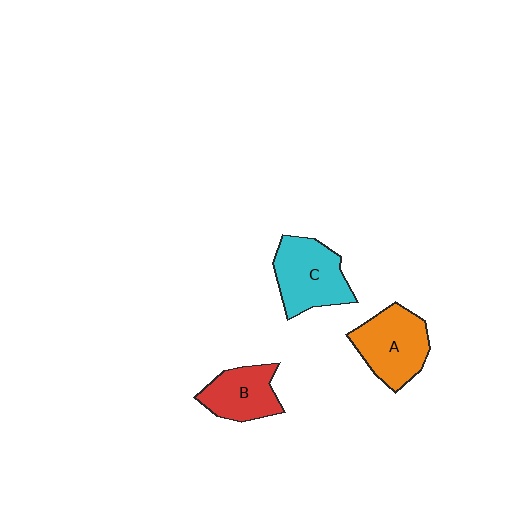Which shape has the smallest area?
Shape B (red).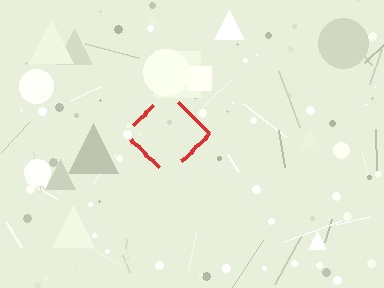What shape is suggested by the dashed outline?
The dashed outline suggests a diamond.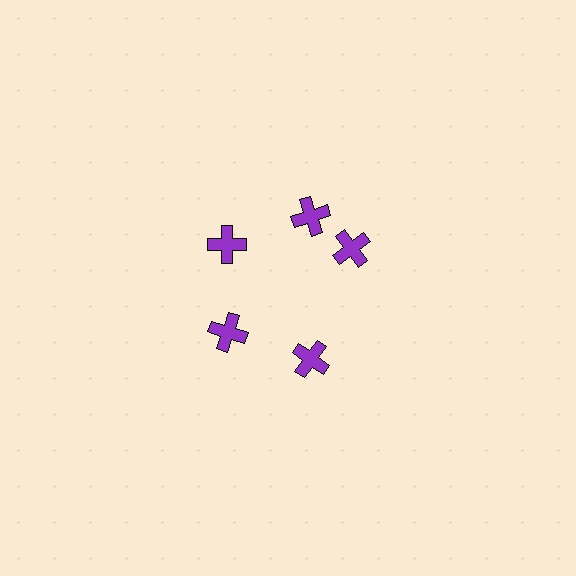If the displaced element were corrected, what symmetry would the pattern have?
It would have 5-fold rotational symmetry — the pattern would map onto itself every 72 degrees.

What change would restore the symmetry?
The symmetry would be restored by rotating it back into even spacing with its neighbors so that all 5 crosses sit at equal angles and equal distance from the center.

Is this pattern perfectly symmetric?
No. The 5 purple crosses are arranged in a ring, but one element near the 3 o'clock position is rotated out of alignment along the ring, breaking the 5-fold rotational symmetry.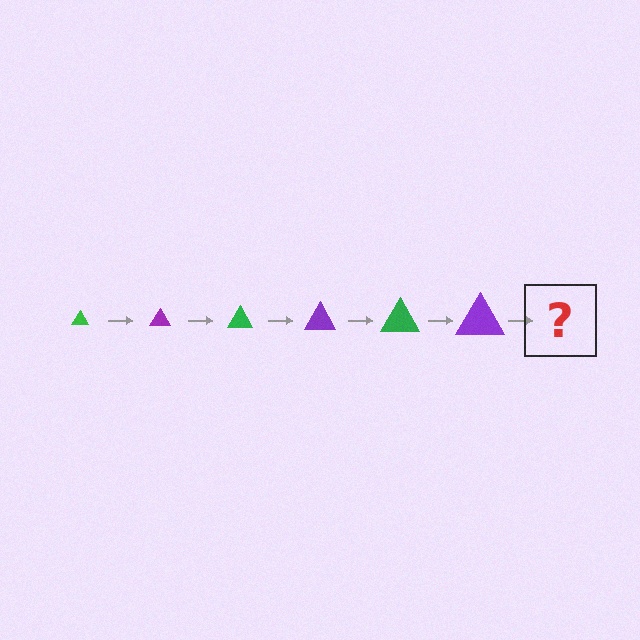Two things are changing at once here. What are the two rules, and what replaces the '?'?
The two rules are that the triangle grows larger each step and the color cycles through green and purple. The '?' should be a green triangle, larger than the previous one.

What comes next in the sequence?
The next element should be a green triangle, larger than the previous one.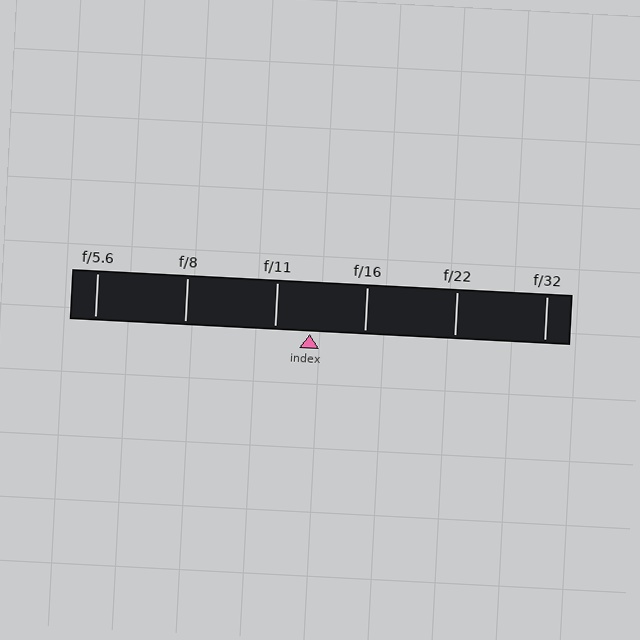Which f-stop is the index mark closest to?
The index mark is closest to f/11.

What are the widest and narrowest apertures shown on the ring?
The widest aperture shown is f/5.6 and the narrowest is f/32.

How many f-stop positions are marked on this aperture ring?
There are 6 f-stop positions marked.